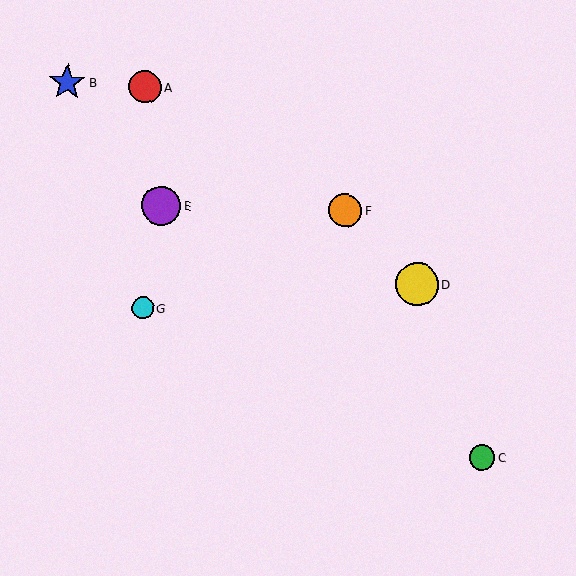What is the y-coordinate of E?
Object E is at y≈206.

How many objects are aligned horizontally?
2 objects (E, F) are aligned horizontally.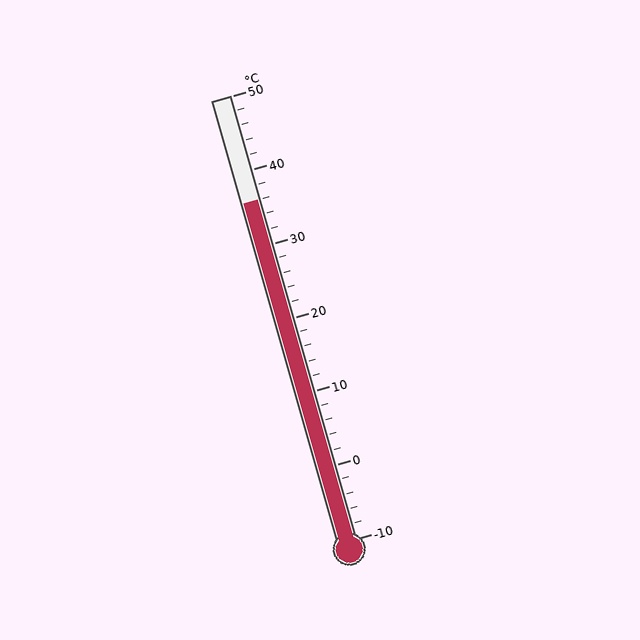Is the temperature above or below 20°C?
The temperature is above 20°C.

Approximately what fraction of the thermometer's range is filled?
The thermometer is filled to approximately 75% of its range.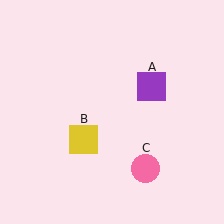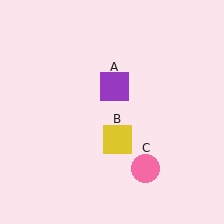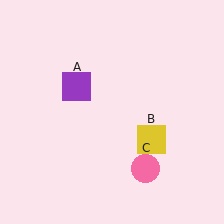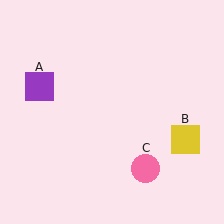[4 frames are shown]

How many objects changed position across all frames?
2 objects changed position: purple square (object A), yellow square (object B).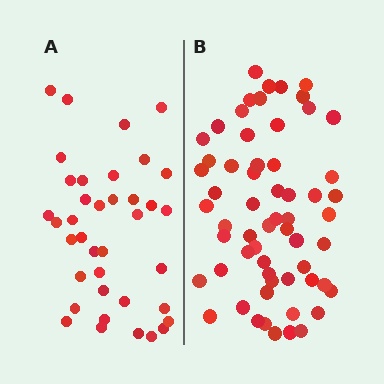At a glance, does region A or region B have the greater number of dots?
Region B (the right region) has more dots.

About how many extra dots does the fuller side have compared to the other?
Region B has approximately 20 more dots than region A.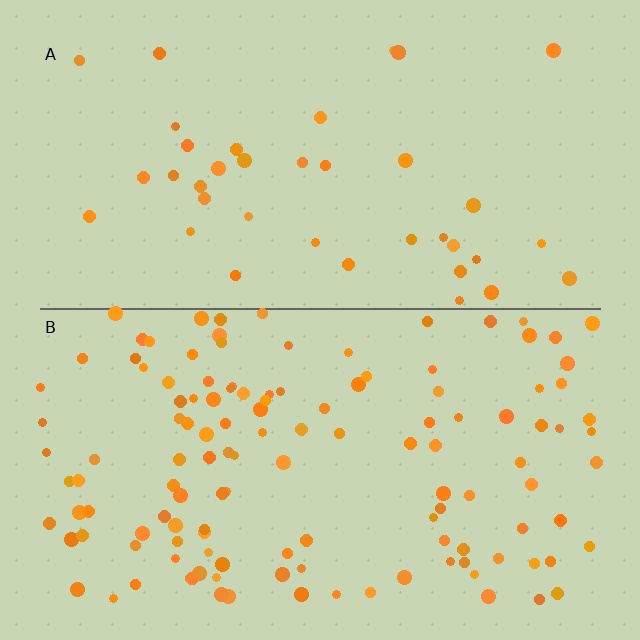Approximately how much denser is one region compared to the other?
Approximately 3.4× — region B over region A.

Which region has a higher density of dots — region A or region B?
B (the bottom).